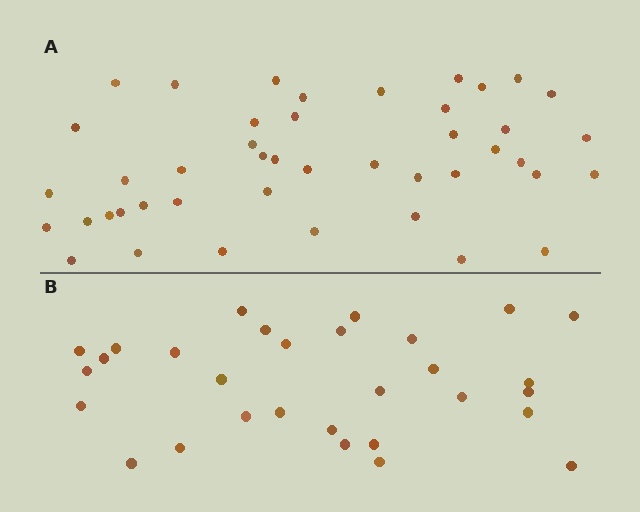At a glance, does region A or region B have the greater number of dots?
Region A (the top region) has more dots.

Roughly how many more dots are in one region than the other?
Region A has approximately 15 more dots than region B.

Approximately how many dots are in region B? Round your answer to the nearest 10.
About 30 dots.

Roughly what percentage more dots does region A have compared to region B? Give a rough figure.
About 45% more.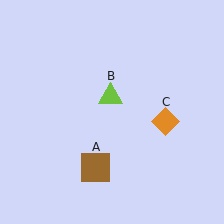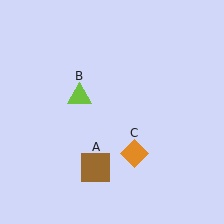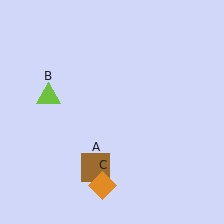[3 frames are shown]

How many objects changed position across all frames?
2 objects changed position: lime triangle (object B), orange diamond (object C).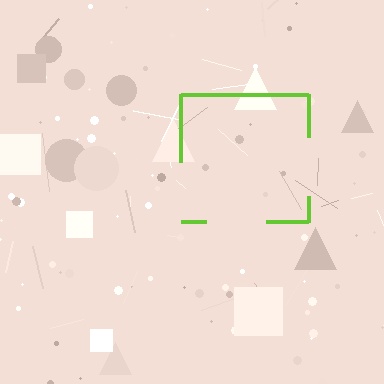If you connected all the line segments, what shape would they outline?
They would outline a square.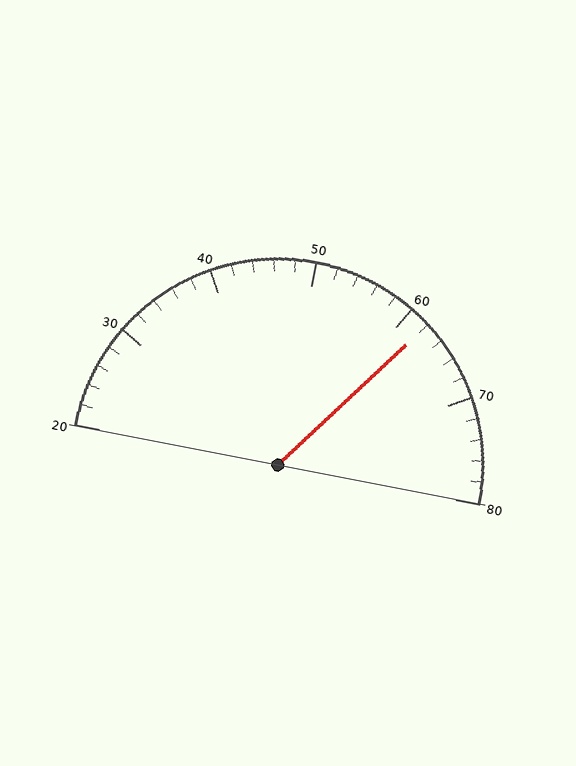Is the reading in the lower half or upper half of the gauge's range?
The reading is in the upper half of the range (20 to 80).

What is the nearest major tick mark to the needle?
The nearest major tick mark is 60.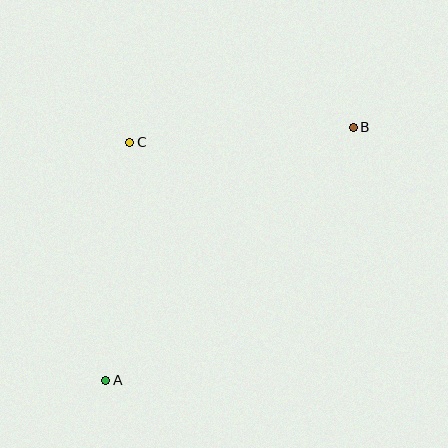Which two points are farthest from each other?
Points A and B are farthest from each other.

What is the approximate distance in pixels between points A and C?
The distance between A and C is approximately 239 pixels.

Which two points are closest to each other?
Points B and C are closest to each other.